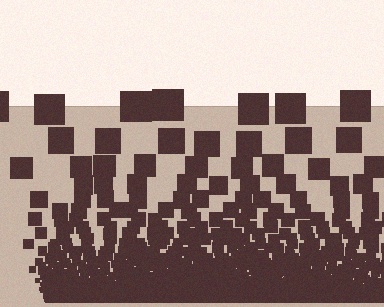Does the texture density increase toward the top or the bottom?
Density increases toward the bottom.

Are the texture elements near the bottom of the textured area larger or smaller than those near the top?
Smaller. The gradient is inverted — elements near the bottom are smaller and denser.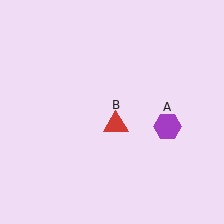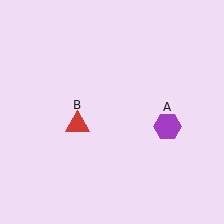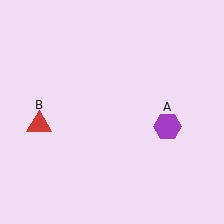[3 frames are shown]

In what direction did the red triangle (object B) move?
The red triangle (object B) moved left.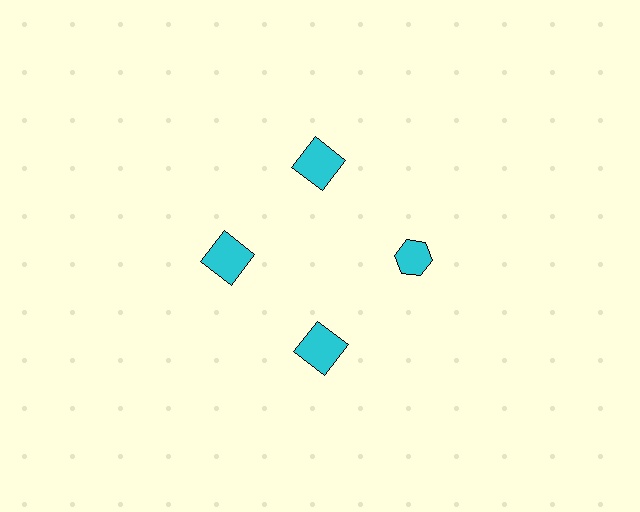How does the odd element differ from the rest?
It has a different shape: hexagon instead of square.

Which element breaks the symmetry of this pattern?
The cyan hexagon at roughly the 3 o'clock position breaks the symmetry. All other shapes are cyan squares.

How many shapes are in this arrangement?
There are 4 shapes arranged in a ring pattern.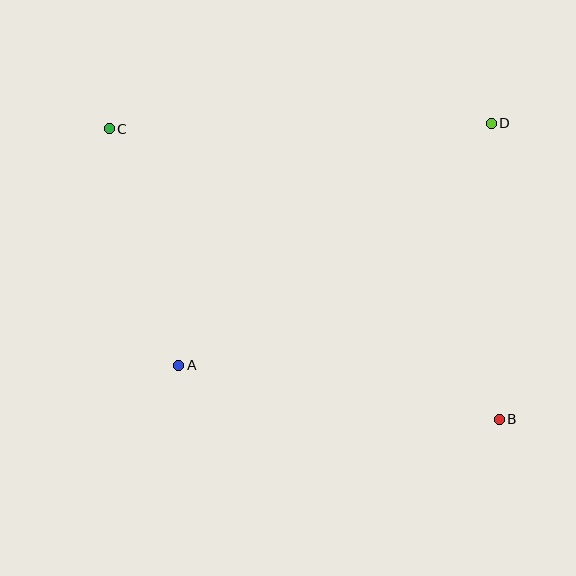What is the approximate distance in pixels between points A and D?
The distance between A and D is approximately 395 pixels.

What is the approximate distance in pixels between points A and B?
The distance between A and B is approximately 325 pixels.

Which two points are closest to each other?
Points A and C are closest to each other.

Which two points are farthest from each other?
Points B and C are farthest from each other.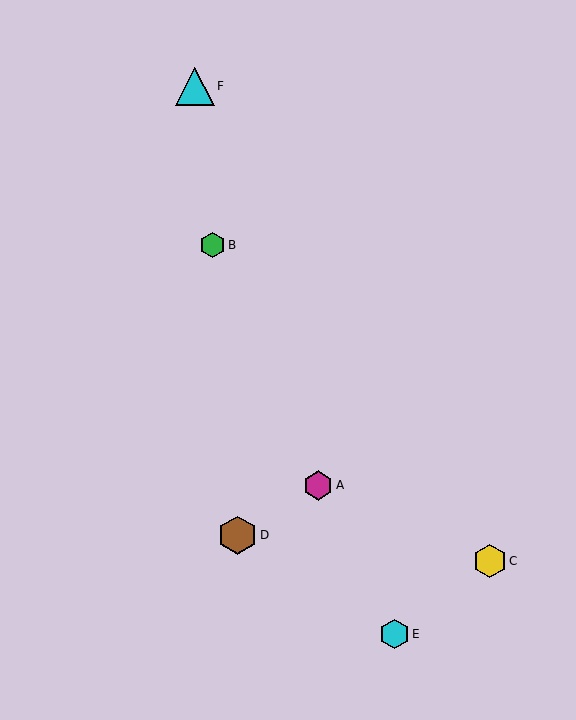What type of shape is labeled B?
Shape B is a green hexagon.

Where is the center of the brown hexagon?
The center of the brown hexagon is at (237, 535).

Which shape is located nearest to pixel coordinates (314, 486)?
The magenta hexagon (labeled A) at (318, 485) is nearest to that location.